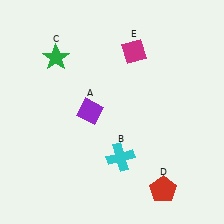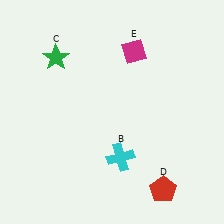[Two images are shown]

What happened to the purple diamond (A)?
The purple diamond (A) was removed in Image 2. It was in the top-left area of Image 1.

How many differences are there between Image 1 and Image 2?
There is 1 difference between the two images.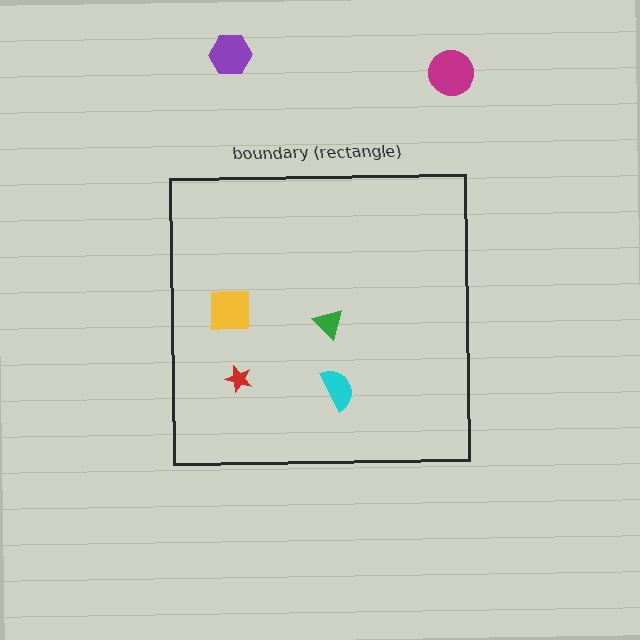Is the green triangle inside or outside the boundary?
Inside.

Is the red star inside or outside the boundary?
Inside.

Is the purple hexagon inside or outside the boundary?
Outside.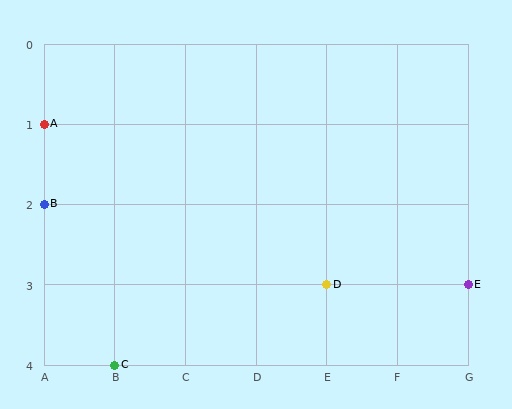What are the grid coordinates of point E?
Point E is at grid coordinates (G, 3).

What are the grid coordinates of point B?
Point B is at grid coordinates (A, 2).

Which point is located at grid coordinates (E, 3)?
Point D is at (E, 3).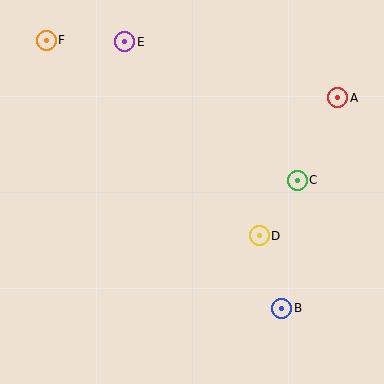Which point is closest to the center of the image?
Point D at (259, 236) is closest to the center.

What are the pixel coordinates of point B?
Point B is at (282, 308).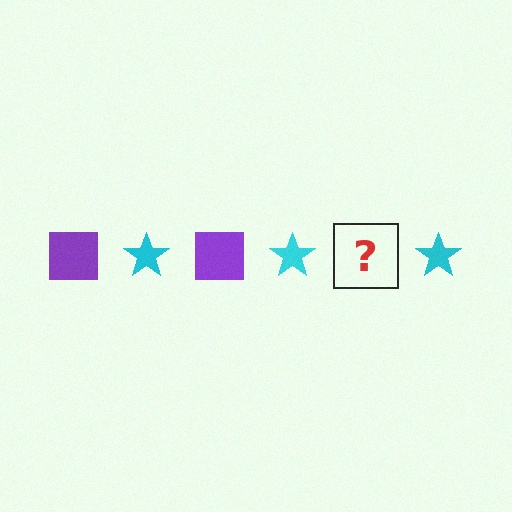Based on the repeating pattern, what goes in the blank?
The blank should be a purple square.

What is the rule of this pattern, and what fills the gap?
The rule is that the pattern alternates between purple square and cyan star. The gap should be filled with a purple square.